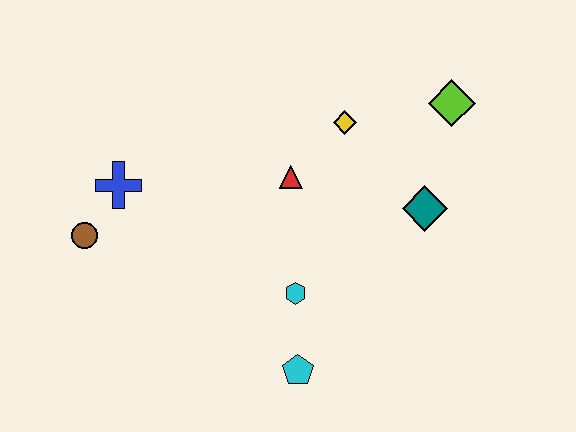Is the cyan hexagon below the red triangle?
Yes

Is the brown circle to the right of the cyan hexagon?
No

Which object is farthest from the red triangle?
The brown circle is farthest from the red triangle.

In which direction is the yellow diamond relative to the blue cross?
The yellow diamond is to the right of the blue cross.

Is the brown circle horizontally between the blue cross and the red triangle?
No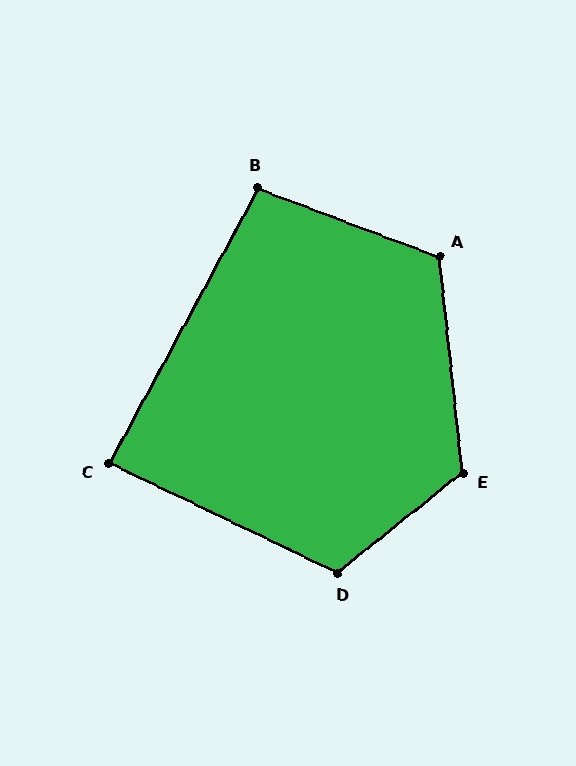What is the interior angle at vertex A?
Approximately 117 degrees (obtuse).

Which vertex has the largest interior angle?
E, at approximately 122 degrees.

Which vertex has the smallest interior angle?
C, at approximately 87 degrees.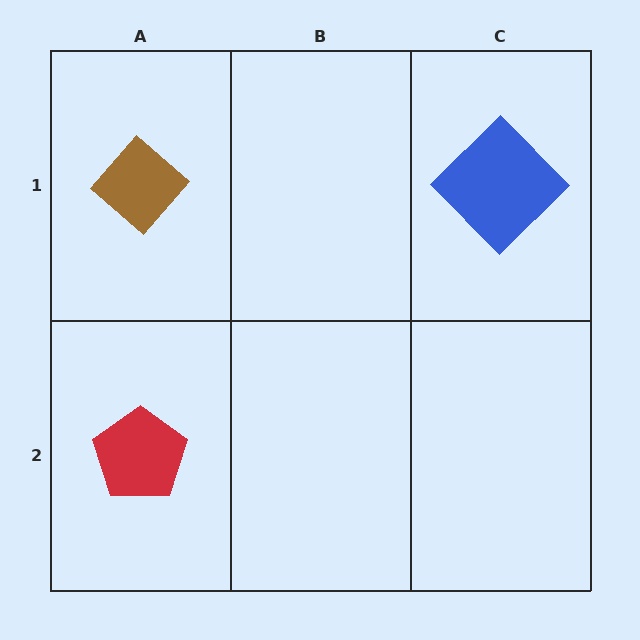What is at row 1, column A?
A brown diamond.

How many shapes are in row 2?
1 shape.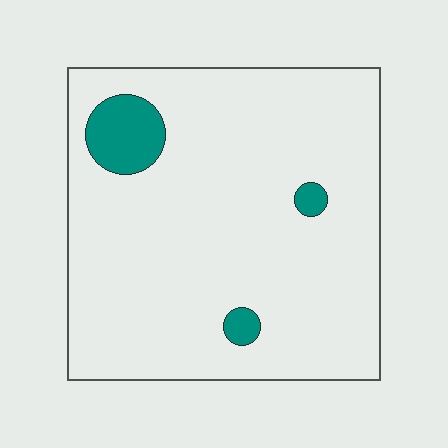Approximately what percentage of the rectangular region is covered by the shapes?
Approximately 5%.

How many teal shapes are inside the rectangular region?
3.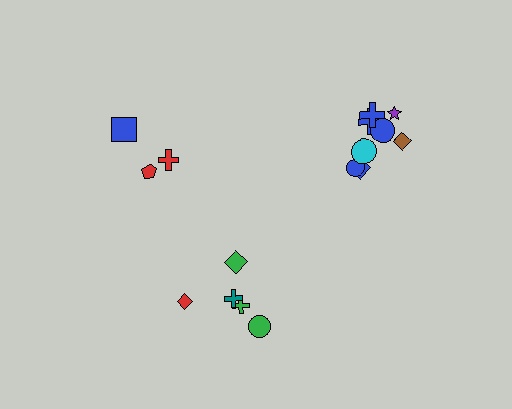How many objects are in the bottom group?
There are 5 objects.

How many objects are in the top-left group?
There are 3 objects.